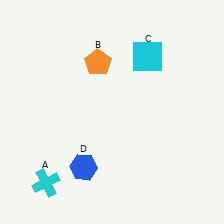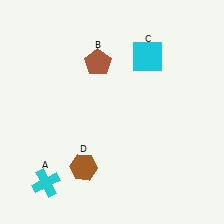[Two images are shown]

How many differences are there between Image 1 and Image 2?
There are 2 differences between the two images.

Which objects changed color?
B changed from orange to brown. D changed from blue to brown.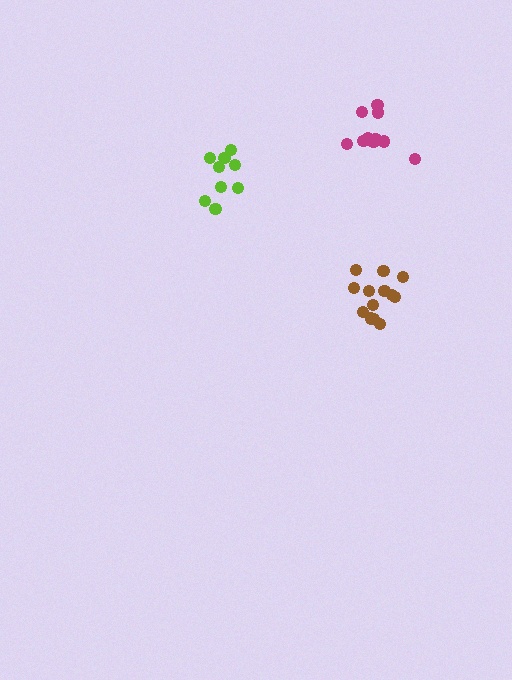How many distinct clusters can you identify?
There are 3 distinct clusters.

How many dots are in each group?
Group 1: 9 dots, Group 2: 13 dots, Group 3: 10 dots (32 total).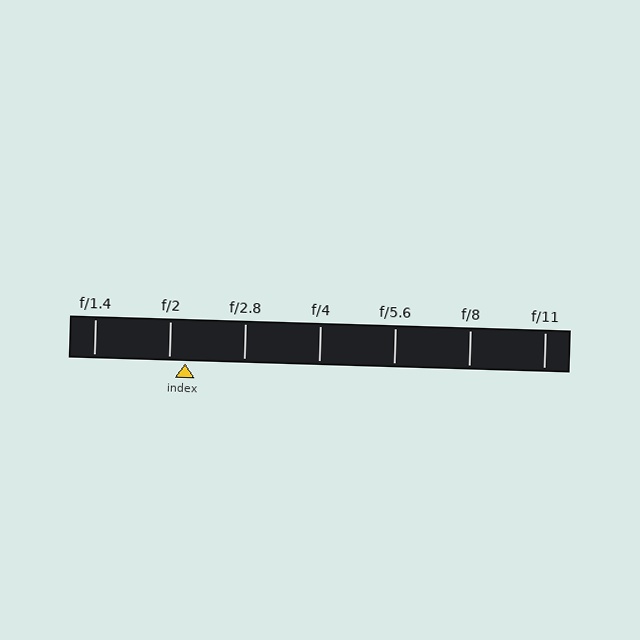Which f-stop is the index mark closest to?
The index mark is closest to f/2.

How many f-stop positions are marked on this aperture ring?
There are 7 f-stop positions marked.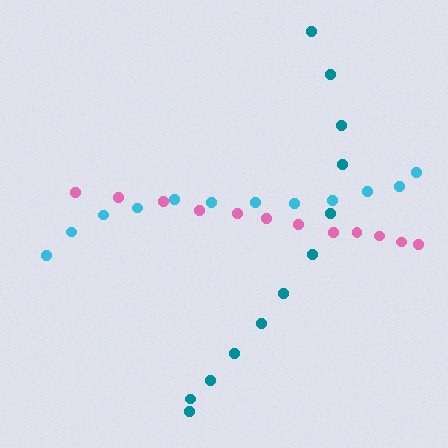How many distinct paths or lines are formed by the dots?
There are 3 distinct paths.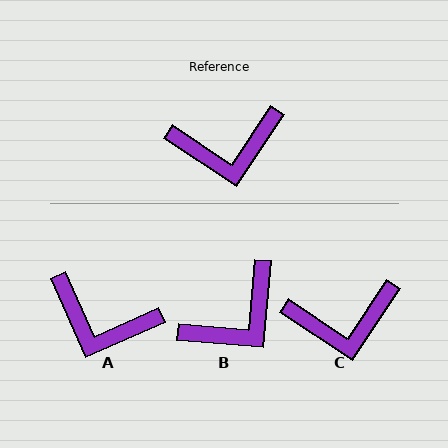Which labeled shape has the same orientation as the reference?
C.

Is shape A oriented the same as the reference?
No, it is off by about 33 degrees.